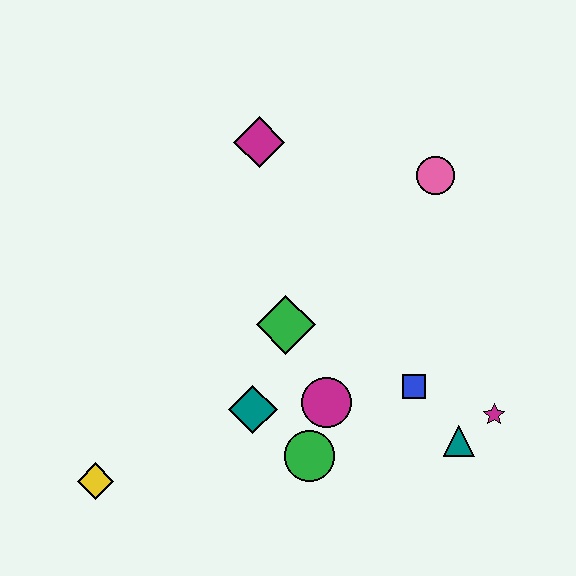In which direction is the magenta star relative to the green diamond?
The magenta star is to the right of the green diamond.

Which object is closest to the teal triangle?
The magenta star is closest to the teal triangle.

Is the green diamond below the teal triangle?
No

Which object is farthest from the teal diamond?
The pink circle is farthest from the teal diamond.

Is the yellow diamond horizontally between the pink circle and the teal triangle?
No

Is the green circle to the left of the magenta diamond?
No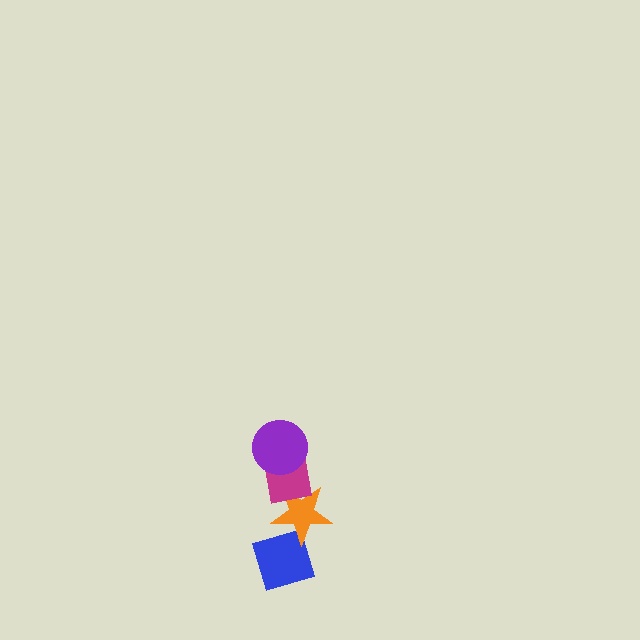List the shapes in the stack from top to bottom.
From top to bottom: the purple circle, the magenta square, the orange star, the blue diamond.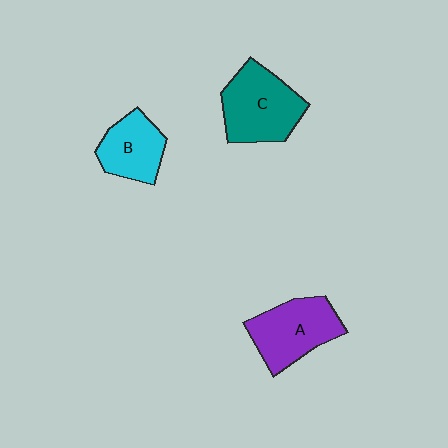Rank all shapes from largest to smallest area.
From largest to smallest: C (teal), A (purple), B (cyan).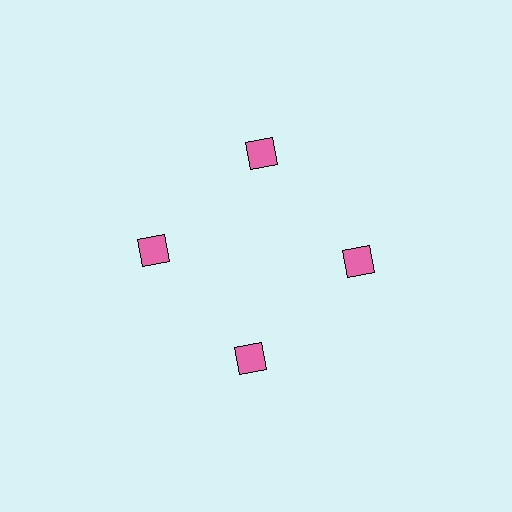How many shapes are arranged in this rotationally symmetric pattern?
There are 4 shapes, arranged in 4 groups of 1.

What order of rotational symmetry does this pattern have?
This pattern has 4-fold rotational symmetry.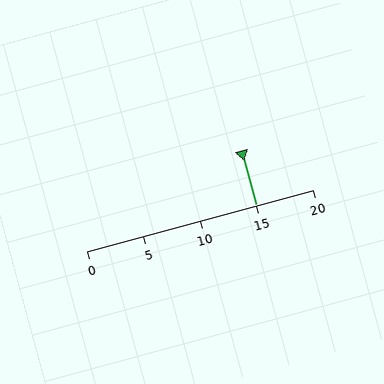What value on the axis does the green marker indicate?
The marker indicates approximately 15.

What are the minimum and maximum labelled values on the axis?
The axis runs from 0 to 20.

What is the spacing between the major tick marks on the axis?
The major ticks are spaced 5 apart.